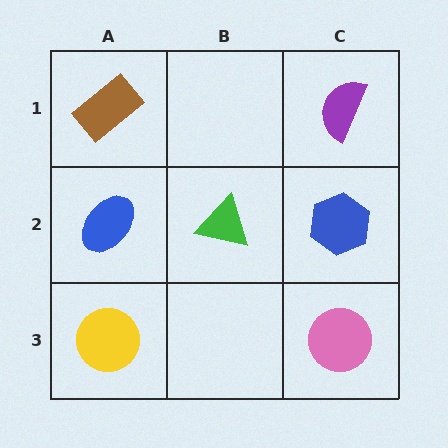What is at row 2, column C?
A blue hexagon.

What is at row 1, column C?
A purple semicircle.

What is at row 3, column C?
A pink circle.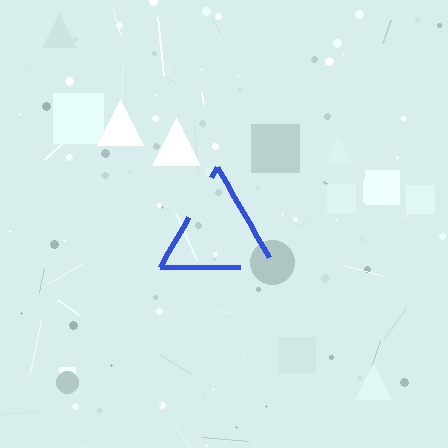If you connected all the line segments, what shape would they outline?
They would outline a triangle.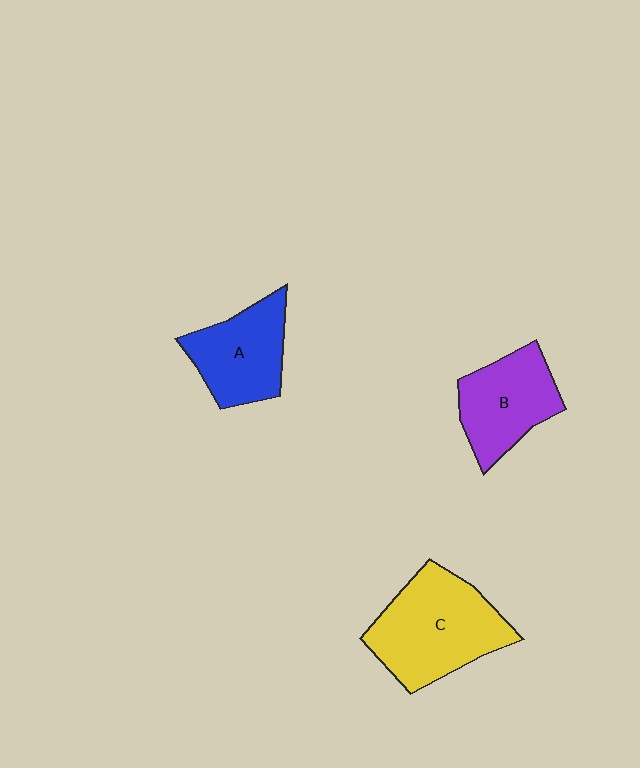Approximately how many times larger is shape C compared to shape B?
Approximately 1.4 times.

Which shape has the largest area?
Shape C (yellow).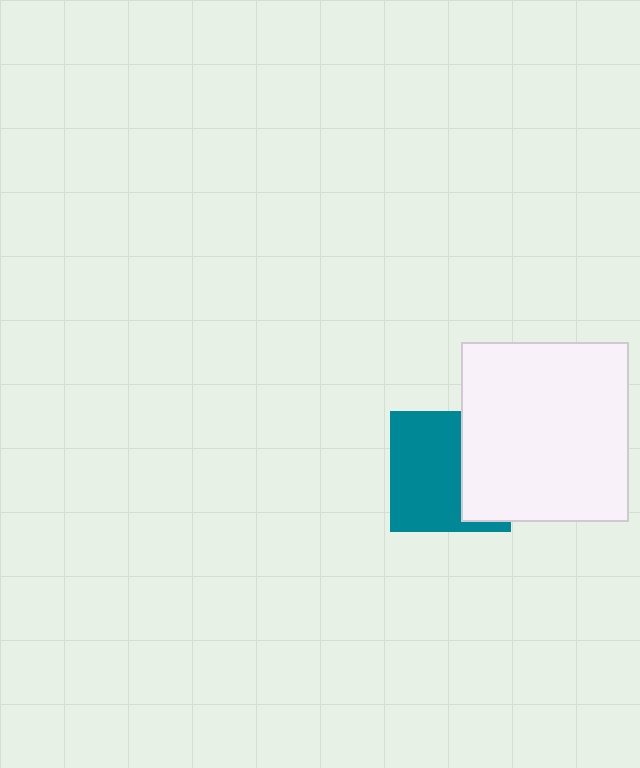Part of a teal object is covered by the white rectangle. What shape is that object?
It is a square.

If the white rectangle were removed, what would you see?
You would see the complete teal square.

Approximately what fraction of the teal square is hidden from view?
Roughly 38% of the teal square is hidden behind the white rectangle.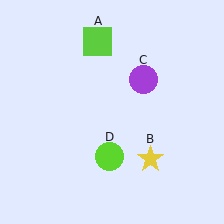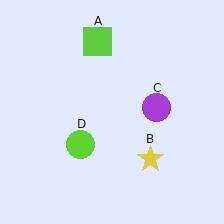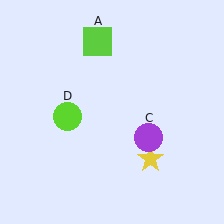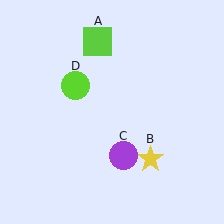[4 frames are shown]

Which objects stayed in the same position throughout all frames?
Lime square (object A) and yellow star (object B) remained stationary.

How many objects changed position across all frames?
2 objects changed position: purple circle (object C), lime circle (object D).